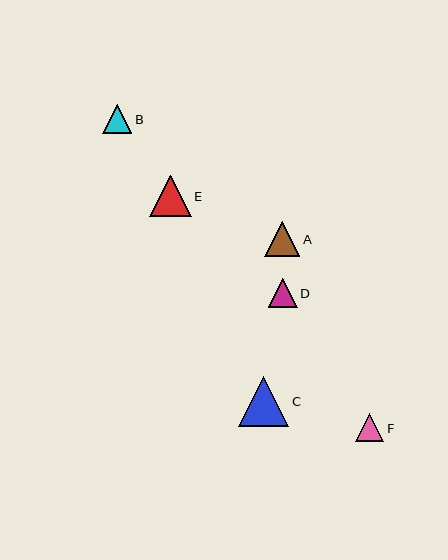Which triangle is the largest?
Triangle C is the largest with a size of approximately 50 pixels.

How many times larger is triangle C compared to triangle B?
Triangle C is approximately 1.7 times the size of triangle B.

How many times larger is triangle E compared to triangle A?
Triangle E is approximately 1.2 times the size of triangle A.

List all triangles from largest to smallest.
From largest to smallest: C, E, A, D, B, F.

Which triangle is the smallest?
Triangle F is the smallest with a size of approximately 28 pixels.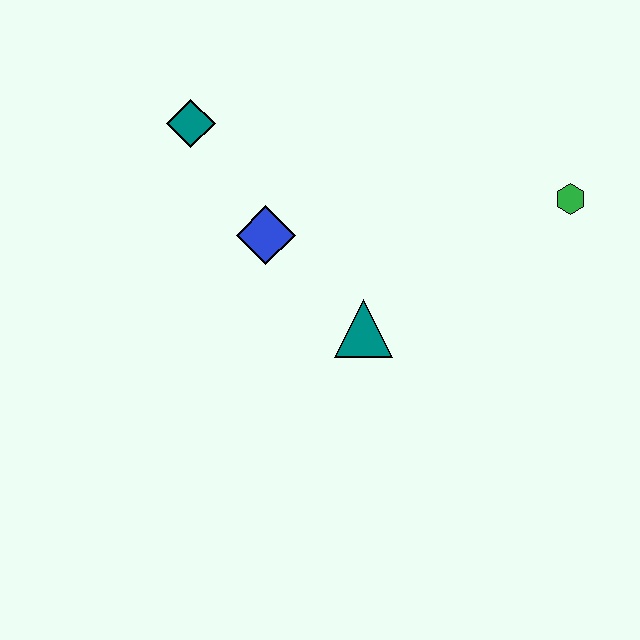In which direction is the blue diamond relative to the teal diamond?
The blue diamond is below the teal diamond.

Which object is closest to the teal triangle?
The blue diamond is closest to the teal triangle.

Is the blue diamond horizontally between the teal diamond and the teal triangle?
Yes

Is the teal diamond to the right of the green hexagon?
No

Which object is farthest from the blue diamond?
The green hexagon is farthest from the blue diamond.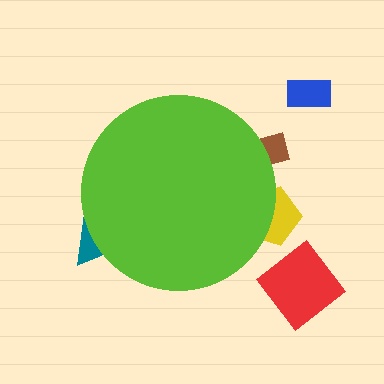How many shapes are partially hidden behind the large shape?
3 shapes are partially hidden.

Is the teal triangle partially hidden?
Yes, the teal triangle is partially hidden behind the lime circle.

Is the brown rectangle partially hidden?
Yes, the brown rectangle is partially hidden behind the lime circle.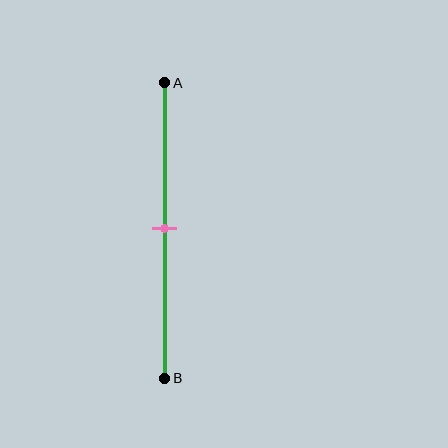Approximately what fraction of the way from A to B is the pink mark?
The pink mark is approximately 50% of the way from A to B.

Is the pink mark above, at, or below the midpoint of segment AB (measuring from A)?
The pink mark is approximately at the midpoint of segment AB.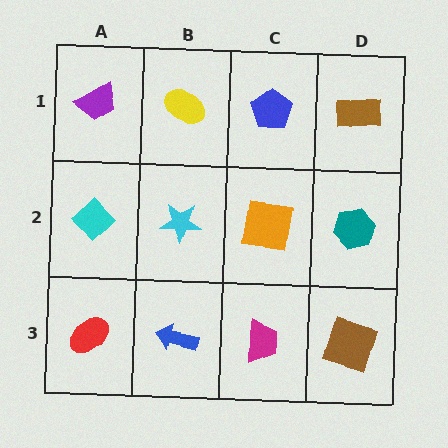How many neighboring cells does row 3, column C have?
3.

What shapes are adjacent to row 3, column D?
A teal hexagon (row 2, column D), a magenta trapezoid (row 3, column C).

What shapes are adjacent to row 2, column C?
A blue pentagon (row 1, column C), a magenta trapezoid (row 3, column C), a cyan star (row 2, column B), a teal hexagon (row 2, column D).